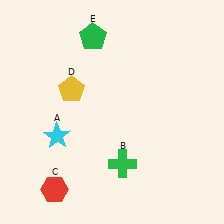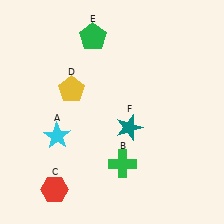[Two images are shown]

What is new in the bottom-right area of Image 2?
A teal star (F) was added in the bottom-right area of Image 2.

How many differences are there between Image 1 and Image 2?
There is 1 difference between the two images.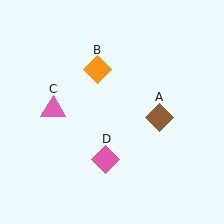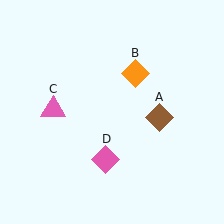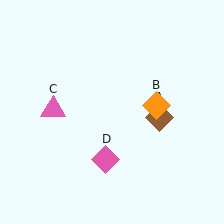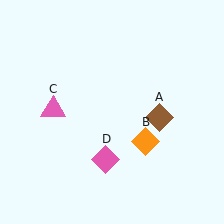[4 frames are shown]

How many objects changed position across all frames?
1 object changed position: orange diamond (object B).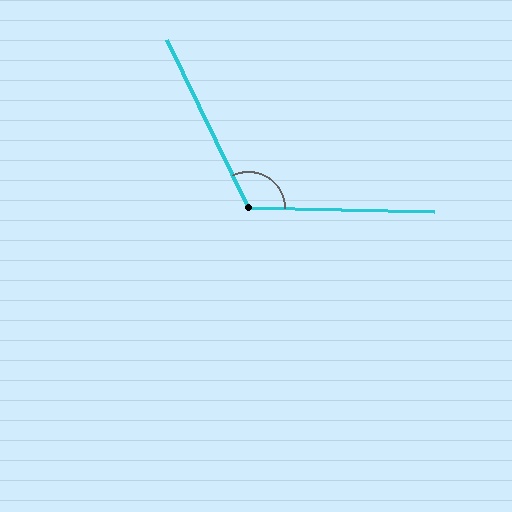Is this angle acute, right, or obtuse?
It is obtuse.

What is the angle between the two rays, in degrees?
Approximately 117 degrees.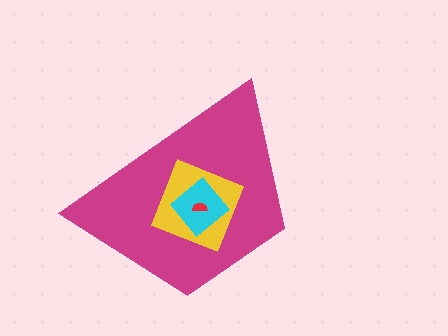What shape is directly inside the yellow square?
The cyan diamond.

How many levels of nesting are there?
4.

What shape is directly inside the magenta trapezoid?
The yellow square.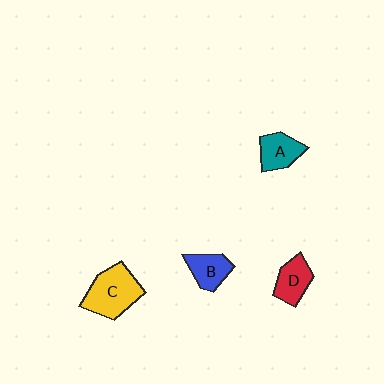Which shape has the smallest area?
Shape B (blue).